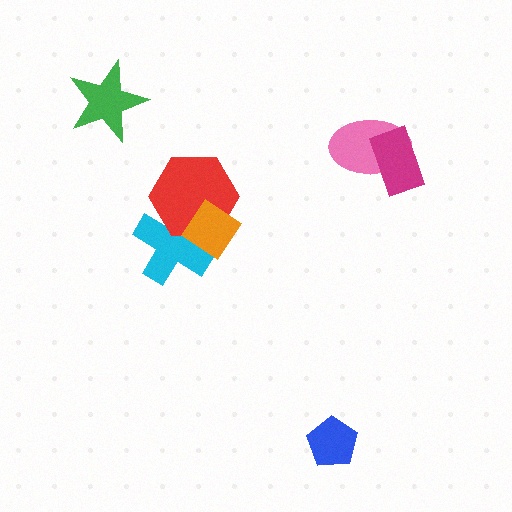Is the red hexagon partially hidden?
Yes, it is partially covered by another shape.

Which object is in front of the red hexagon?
The orange diamond is in front of the red hexagon.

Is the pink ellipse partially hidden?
Yes, it is partially covered by another shape.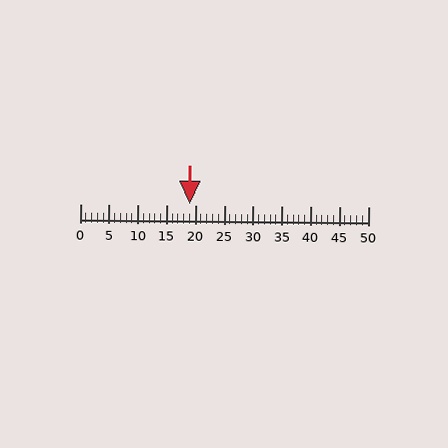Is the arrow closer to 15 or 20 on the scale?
The arrow is closer to 20.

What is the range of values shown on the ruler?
The ruler shows values from 0 to 50.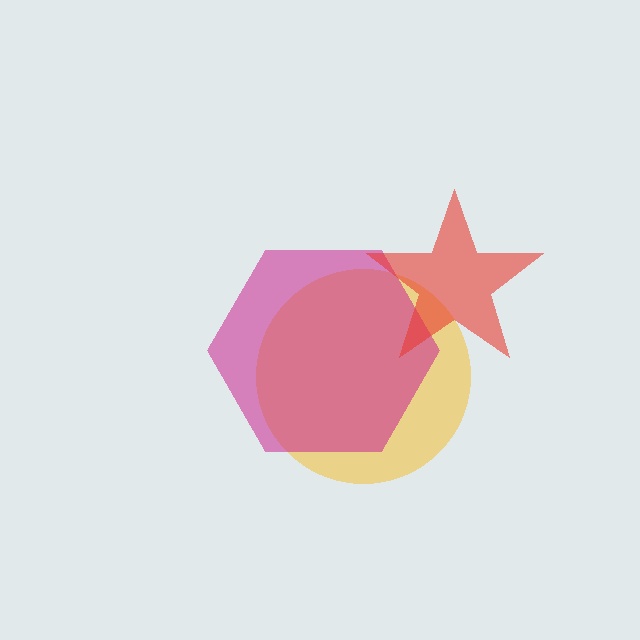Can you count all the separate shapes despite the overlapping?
Yes, there are 3 separate shapes.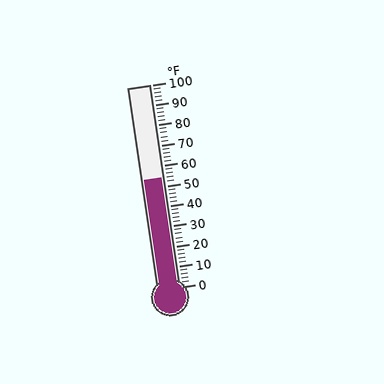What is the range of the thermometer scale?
The thermometer scale ranges from 0°F to 100°F.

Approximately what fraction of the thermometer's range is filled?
The thermometer is filled to approximately 55% of its range.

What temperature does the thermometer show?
The thermometer shows approximately 54°F.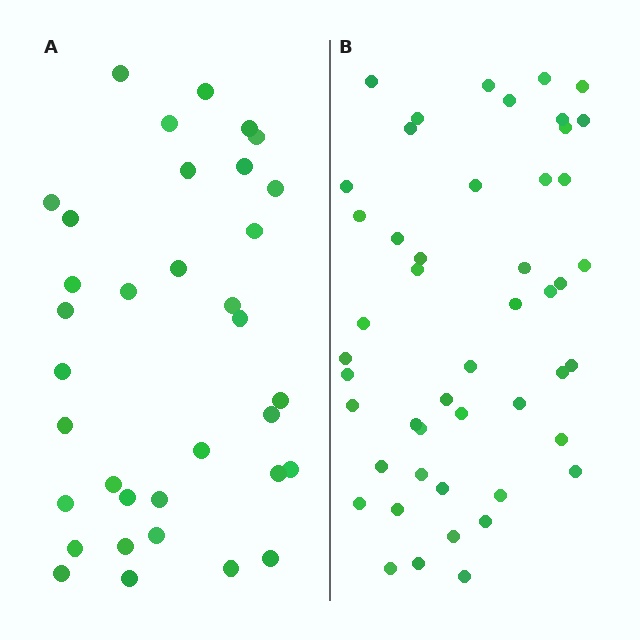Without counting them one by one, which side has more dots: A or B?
Region B (the right region) has more dots.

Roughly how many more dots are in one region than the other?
Region B has approximately 15 more dots than region A.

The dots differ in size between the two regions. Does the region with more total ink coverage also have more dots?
No. Region A has more total ink coverage because its dots are larger, but region B actually contains more individual dots. Total area can be misleading — the number of items is what matters here.